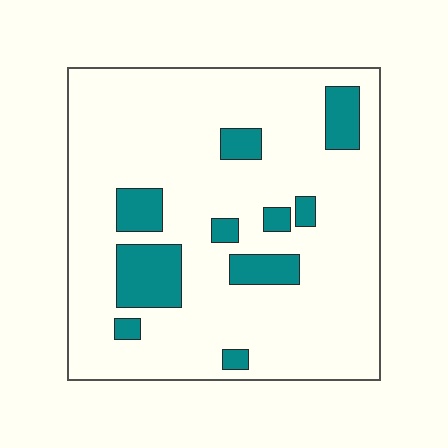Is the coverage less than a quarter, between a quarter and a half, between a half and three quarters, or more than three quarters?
Less than a quarter.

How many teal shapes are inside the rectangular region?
10.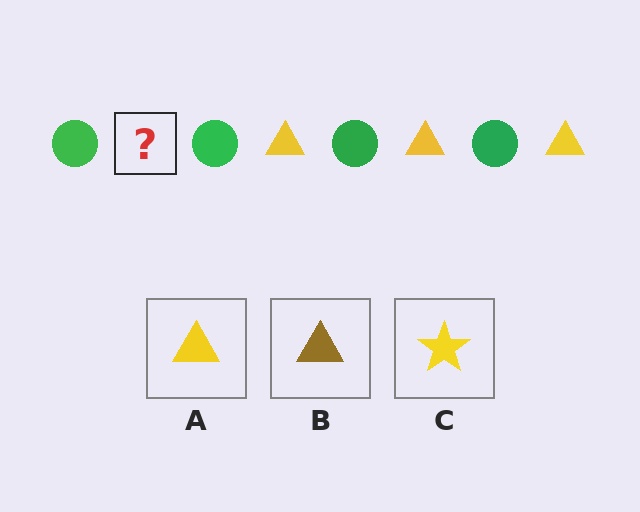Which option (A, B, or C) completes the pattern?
A.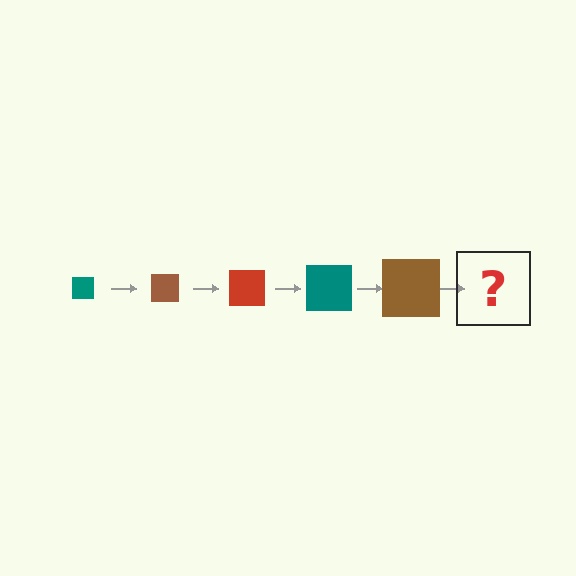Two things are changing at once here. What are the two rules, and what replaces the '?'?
The two rules are that the square grows larger each step and the color cycles through teal, brown, and red. The '?' should be a red square, larger than the previous one.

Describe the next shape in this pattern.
It should be a red square, larger than the previous one.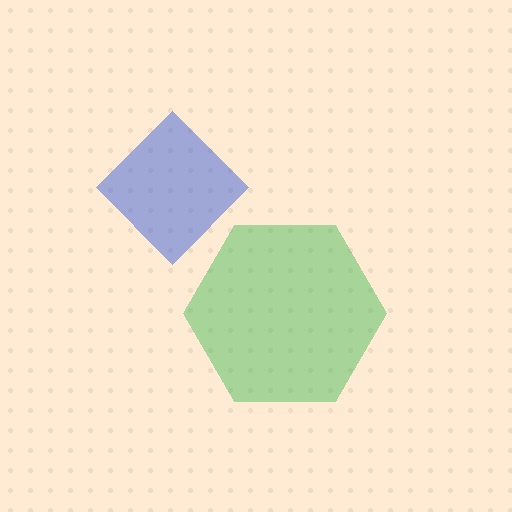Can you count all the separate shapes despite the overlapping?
Yes, there are 2 separate shapes.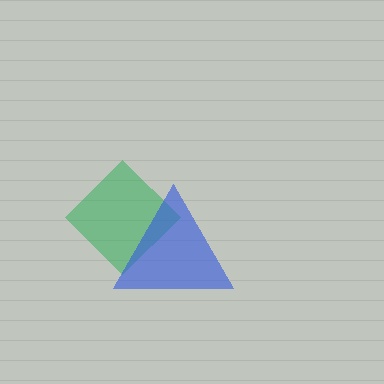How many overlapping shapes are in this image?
There are 2 overlapping shapes in the image.